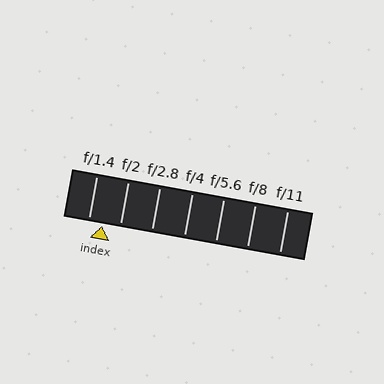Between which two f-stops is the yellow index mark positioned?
The index mark is between f/1.4 and f/2.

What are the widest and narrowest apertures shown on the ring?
The widest aperture shown is f/1.4 and the narrowest is f/11.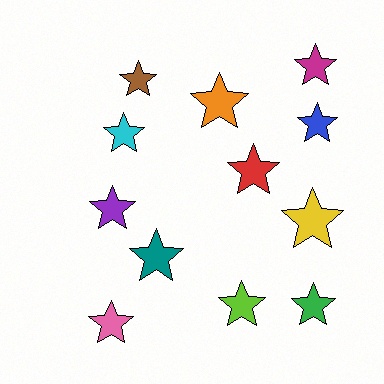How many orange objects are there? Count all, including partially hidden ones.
There is 1 orange object.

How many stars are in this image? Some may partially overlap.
There are 12 stars.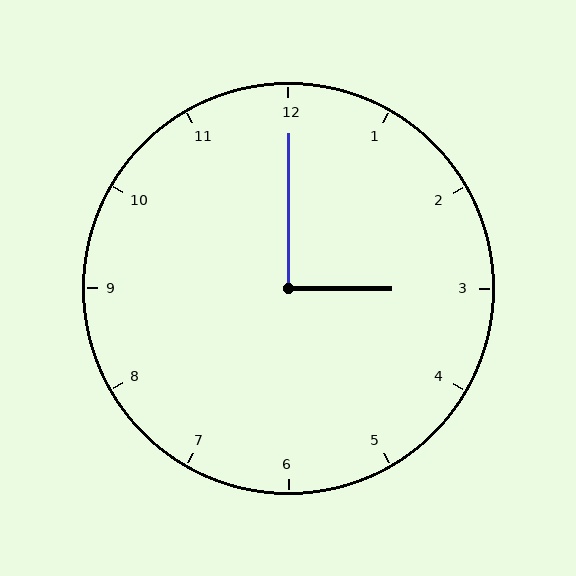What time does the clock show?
3:00.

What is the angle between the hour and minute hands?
Approximately 90 degrees.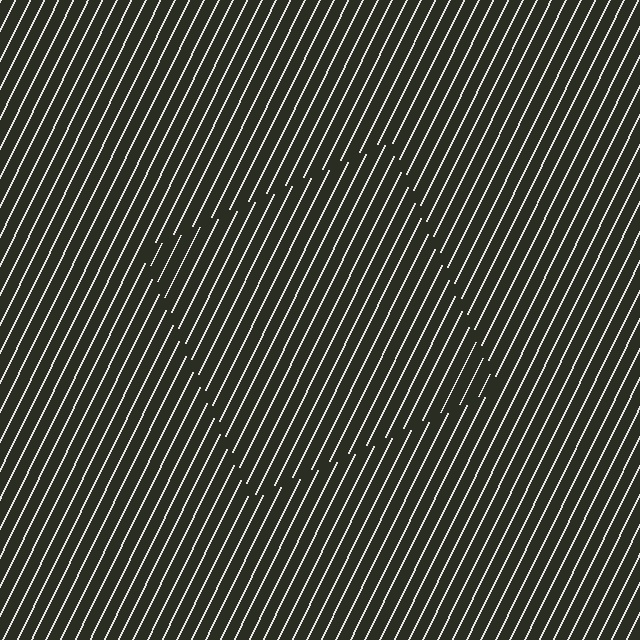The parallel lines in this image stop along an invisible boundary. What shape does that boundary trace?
An illusory square. The interior of the shape contains the same grating, shifted by half a period — the contour is defined by the phase discontinuity where line-ends from the inner and outer gratings abut.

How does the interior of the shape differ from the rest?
The interior of the shape contains the same grating, shifted by half a period — the contour is defined by the phase discontinuity where line-ends from the inner and outer gratings abut.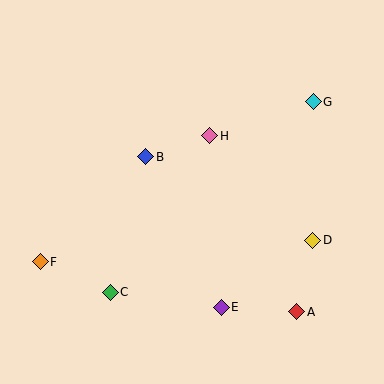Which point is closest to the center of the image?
Point B at (146, 157) is closest to the center.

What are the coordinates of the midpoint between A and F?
The midpoint between A and F is at (169, 287).